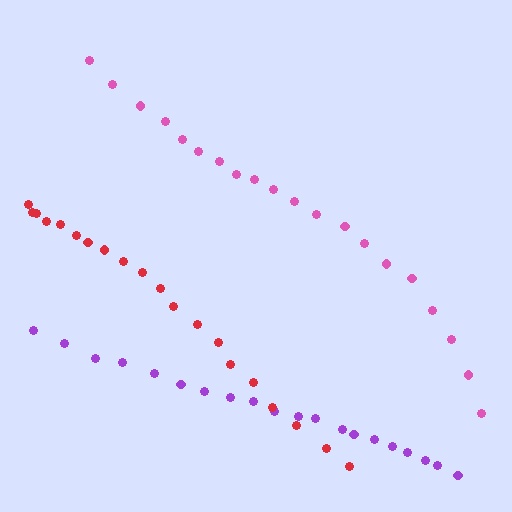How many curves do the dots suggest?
There are 3 distinct paths.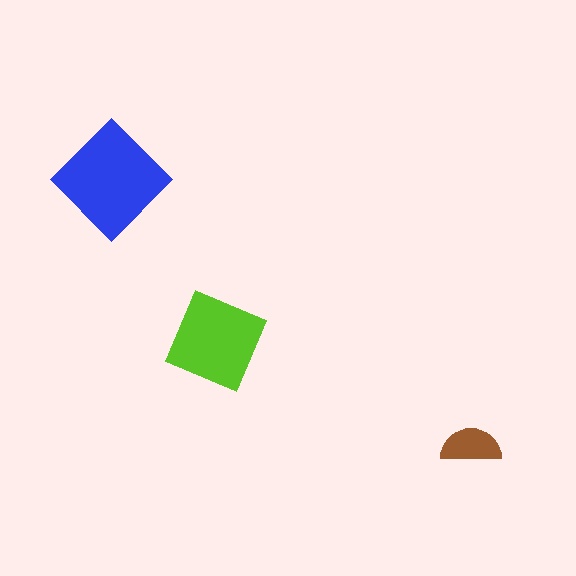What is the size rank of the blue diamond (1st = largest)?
1st.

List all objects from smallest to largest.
The brown semicircle, the lime square, the blue diamond.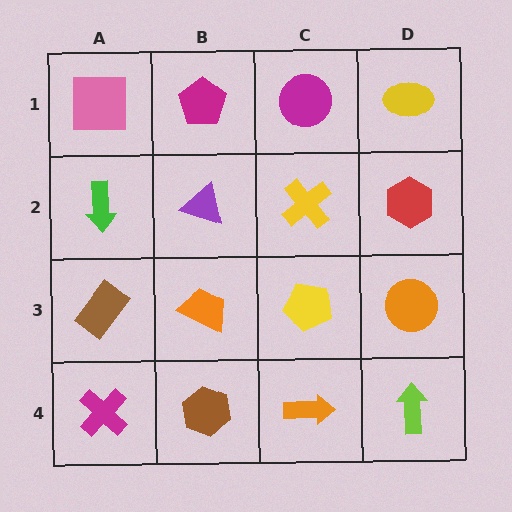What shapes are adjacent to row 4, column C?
A yellow pentagon (row 3, column C), a brown hexagon (row 4, column B), a lime arrow (row 4, column D).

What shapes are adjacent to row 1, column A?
A green arrow (row 2, column A), a magenta pentagon (row 1, column B).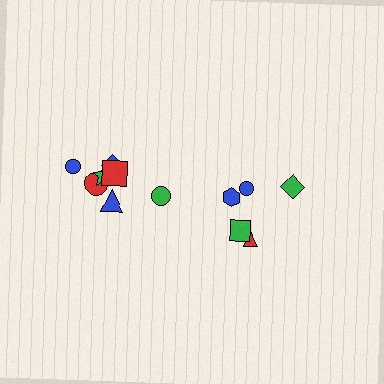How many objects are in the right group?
There are 5 objects.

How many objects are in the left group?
There are 7 objects.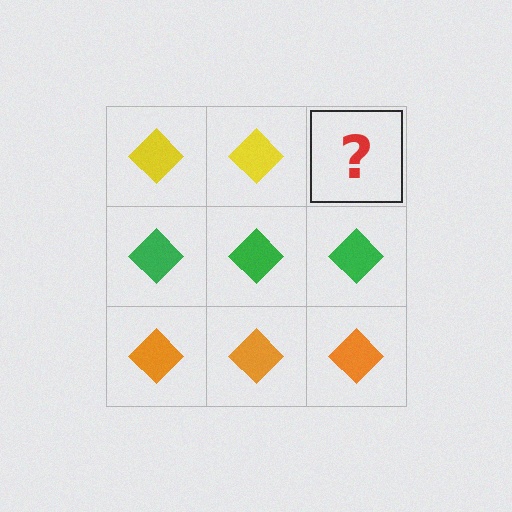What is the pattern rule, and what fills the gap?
The rule is that each row has a consistent color. The gap should be filled with a yellow diamond.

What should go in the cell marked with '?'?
The missing cell should contain a yellow diamond.